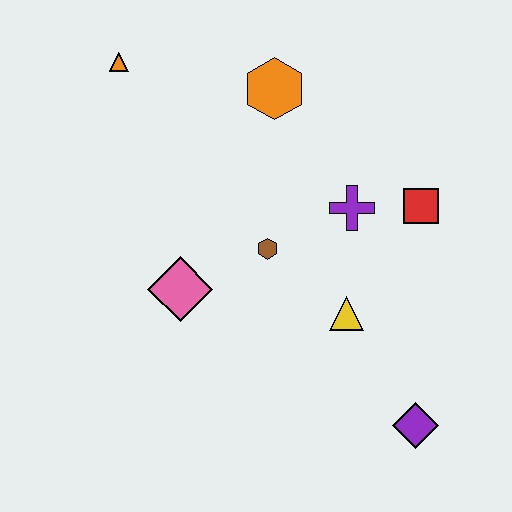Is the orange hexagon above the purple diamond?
Yes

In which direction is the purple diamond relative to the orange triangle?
The purple diamond is below the orange triangle.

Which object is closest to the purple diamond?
The yellow triangle is closest to the purple diamond.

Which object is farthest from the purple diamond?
The orange triangle is farthest from the purple diamond.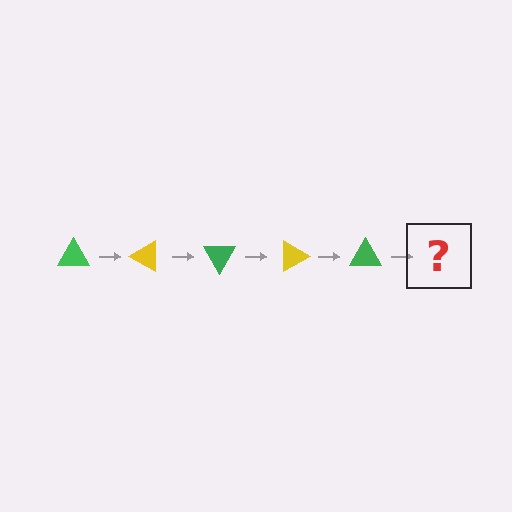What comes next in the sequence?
The next element should be a yellow triangle, rotated 150 degrees from the start.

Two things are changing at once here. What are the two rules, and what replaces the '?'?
The two rules are that it rotates 30 degrees each step and the color cycles through green and yellow. The '?' should be a yellow triangle, rotated 150 degrees from the start.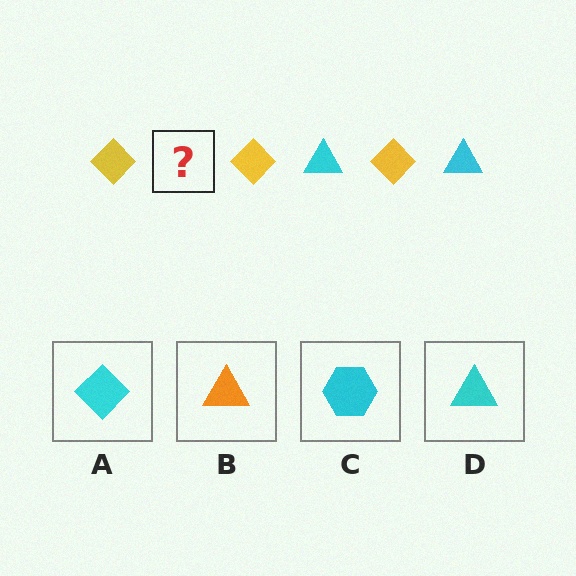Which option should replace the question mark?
Option D.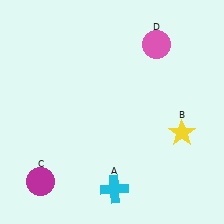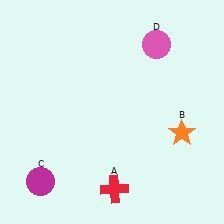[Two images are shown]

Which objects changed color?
A changed from cyan to red. B changed from yellow to orange.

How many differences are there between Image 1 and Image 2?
There are 2 differences between the two images.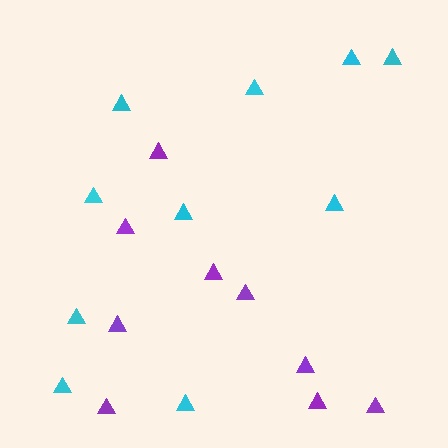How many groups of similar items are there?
There are 2 groups: one group of cyan triangles (10) and one group of purple triangles (9).